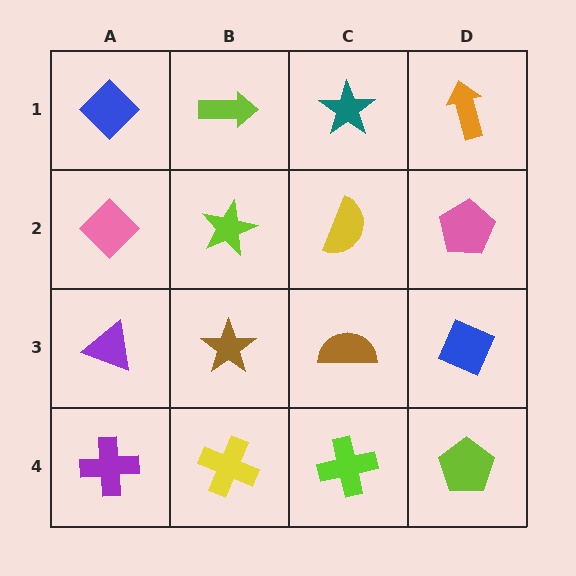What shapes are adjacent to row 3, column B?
A lime star (row 2, column B), a yellow cross (row 4, column B), a purple triangle (row 3, column A), a brown semicircle (row 3, column C).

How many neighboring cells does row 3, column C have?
4.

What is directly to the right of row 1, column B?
A teal star.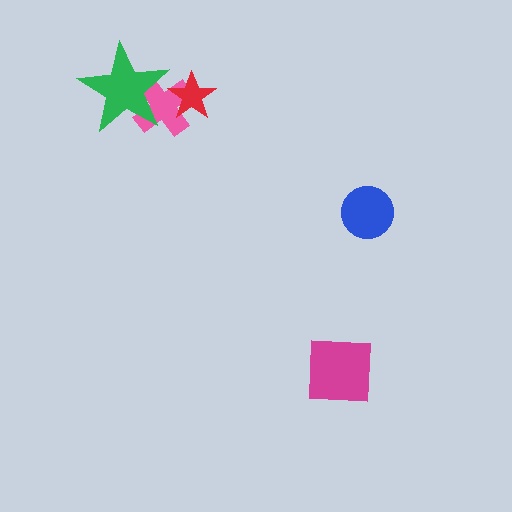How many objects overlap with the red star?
1 object overlaps with the red star.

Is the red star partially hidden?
No, no other shape covers it.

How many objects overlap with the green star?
1 object overlaps with the green star.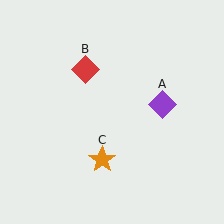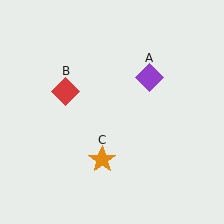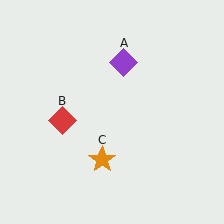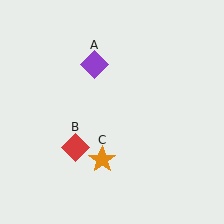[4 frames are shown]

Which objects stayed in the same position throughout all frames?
Orange star (object C) remained stationary.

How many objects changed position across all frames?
2 objects changed position: purple diamond (object A), red diamond (object B).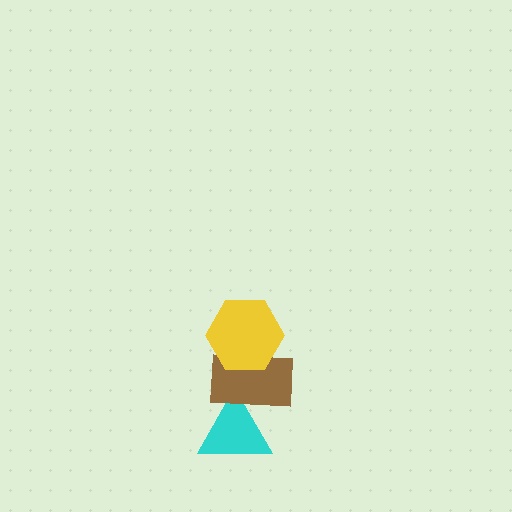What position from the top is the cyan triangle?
The cyan triangle is 3rd from the top.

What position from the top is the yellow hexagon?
The yellow hexagon is 1st from the top.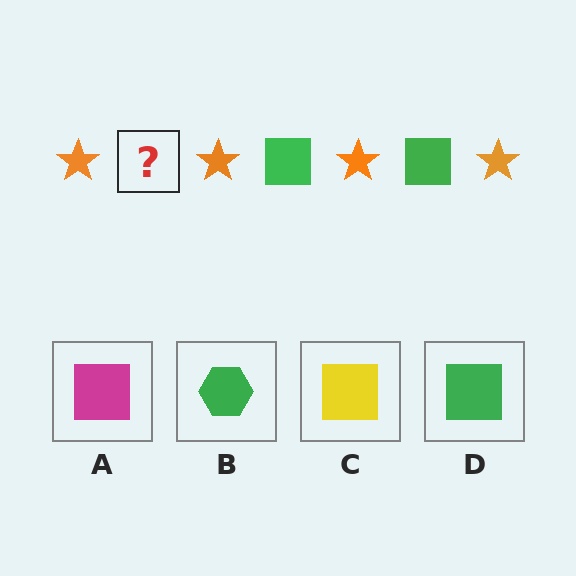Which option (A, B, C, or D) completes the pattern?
D.